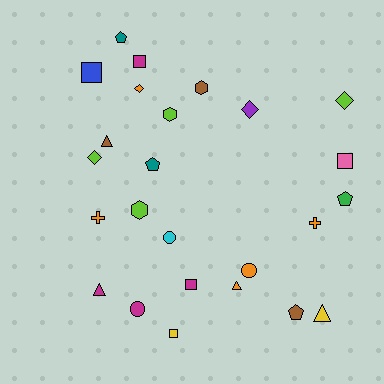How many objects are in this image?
There are 25 objects.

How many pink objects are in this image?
There is 1 pink object.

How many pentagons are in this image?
There are 4 pentagons.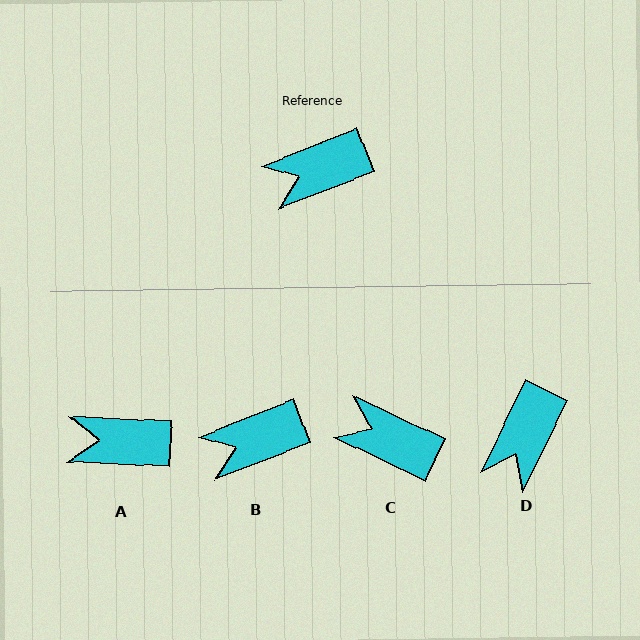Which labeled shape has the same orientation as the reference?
B.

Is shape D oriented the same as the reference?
No, it is off by about 42 degrees.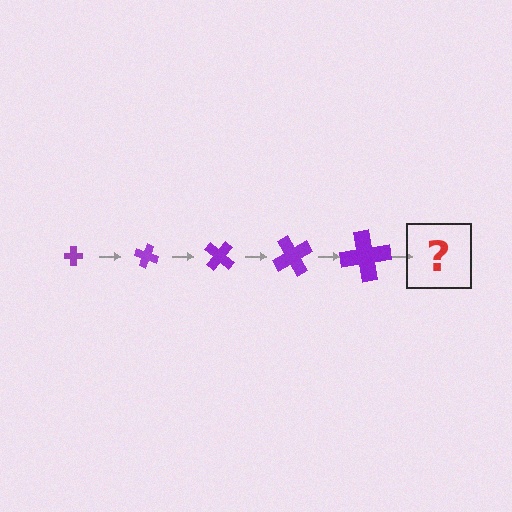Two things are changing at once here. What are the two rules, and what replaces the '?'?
The two rules are that the cross grows larger each step and it rotates 20 degrees each step. The '?' should be a cross, larger than the previous one and rotated 100 degrees from the start.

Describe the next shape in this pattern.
It should be a cross, larger than the previous one and rotated 100 degrees from the start.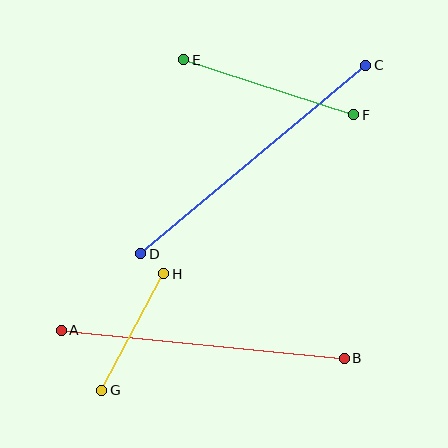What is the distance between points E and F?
The distance is approximately 179 pixels.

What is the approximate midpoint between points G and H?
The midpoint is at approximately (133, 332) pixels.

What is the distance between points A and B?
The distance is approximately 284 pixels.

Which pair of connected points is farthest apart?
Points C and D are farthest apart.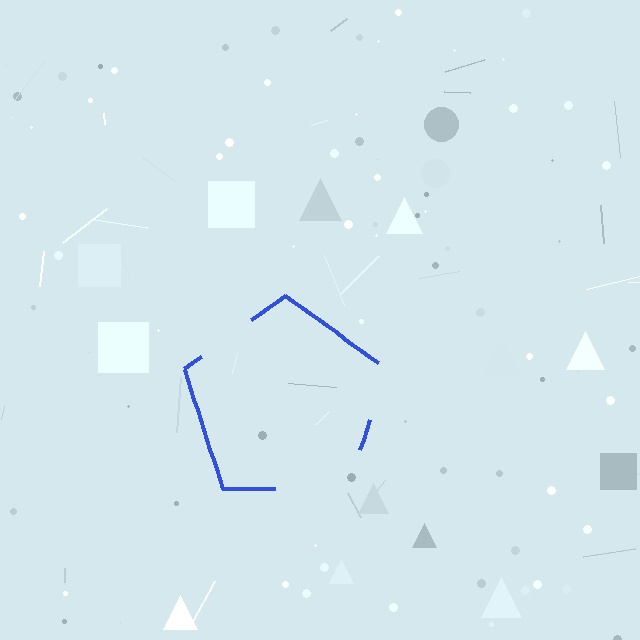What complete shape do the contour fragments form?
The contour fragments form a pentagon.